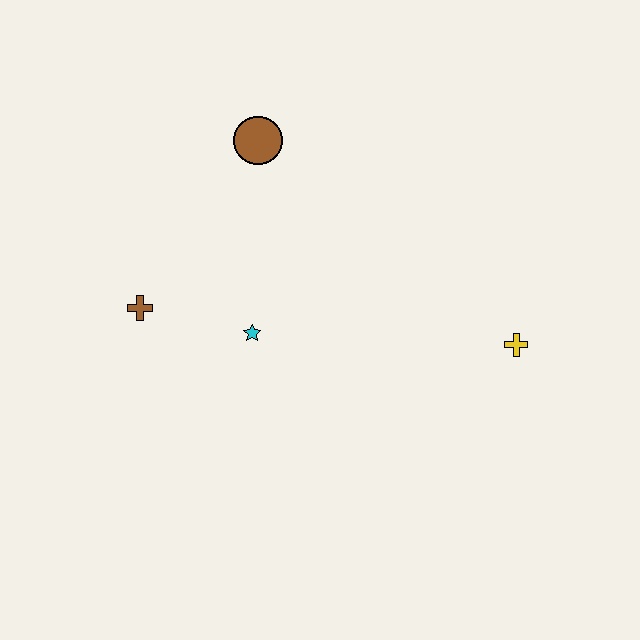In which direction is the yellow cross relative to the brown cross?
The yellow cross is to the right of the brown cross.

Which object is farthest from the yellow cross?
The brown cross is farthest from the yellow cross.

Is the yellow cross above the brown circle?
No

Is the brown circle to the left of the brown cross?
No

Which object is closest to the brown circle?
The cyan star is closest to the brown circle.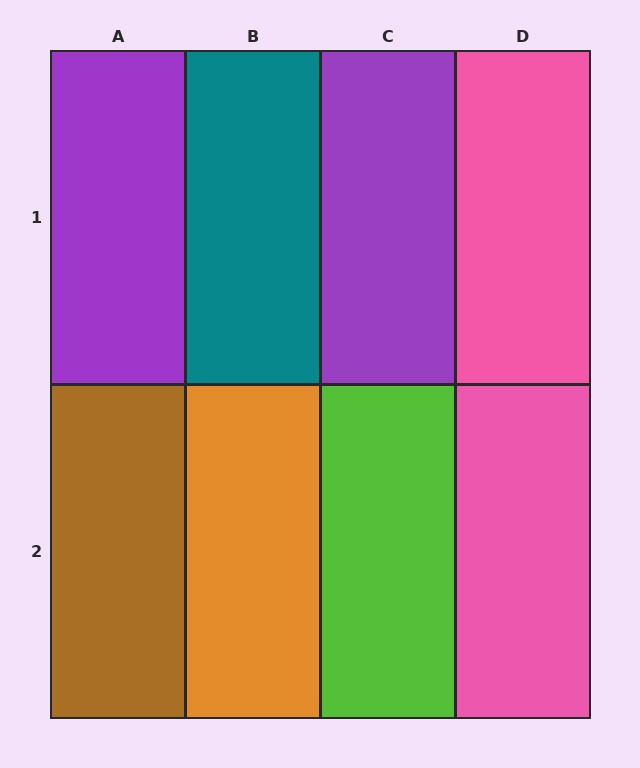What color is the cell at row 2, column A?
Brown.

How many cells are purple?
2 cells are purple.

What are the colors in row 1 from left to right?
Purple, teal, purple, pink.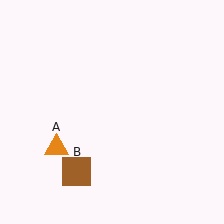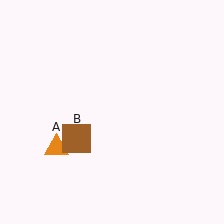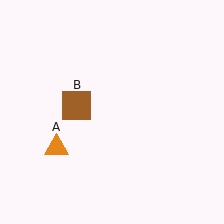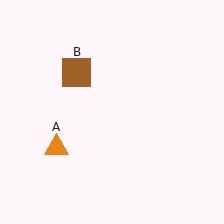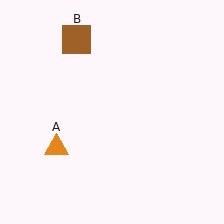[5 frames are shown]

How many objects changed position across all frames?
1 object changed position: brown square (object B).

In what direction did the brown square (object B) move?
The brown square (object B) moved up.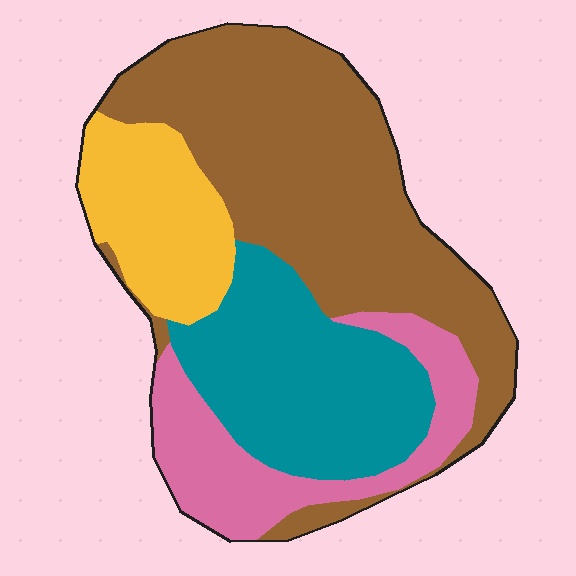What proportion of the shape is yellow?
Yellow takes up about one sixth (1/6) of the shape.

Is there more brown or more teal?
Brown.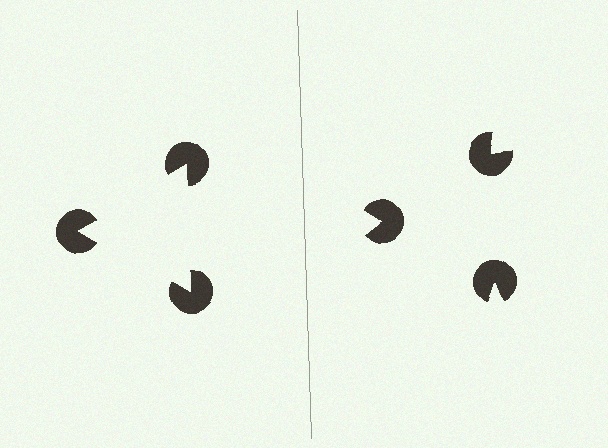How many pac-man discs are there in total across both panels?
6 — 3 on each side.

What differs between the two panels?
The pac-man discs are positioned identically on both sides; only the wedge orientations differ. On the left they align to a triangle; on the right they are misaligned.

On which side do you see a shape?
An illusory triangle appears on the left side. On the right side the wedge cuts are rotated, so no coherent shape forms.